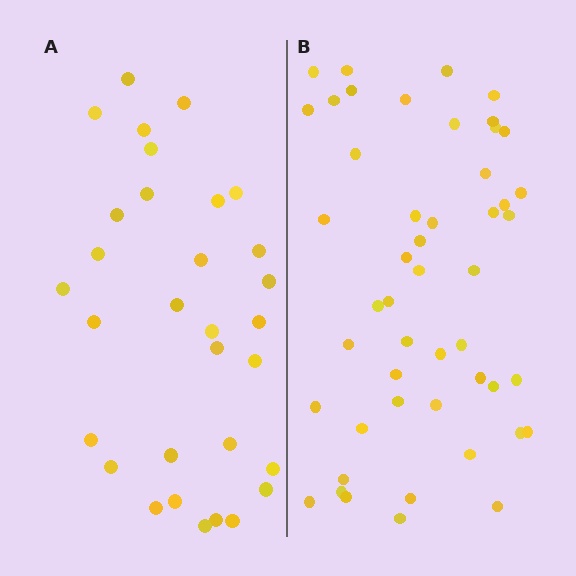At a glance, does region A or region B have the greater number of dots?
Region B (the right region) has more dots.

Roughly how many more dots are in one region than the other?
Region B has approximately 20 more dots than region A.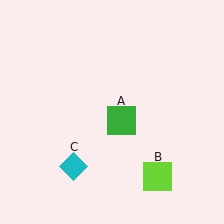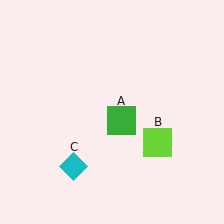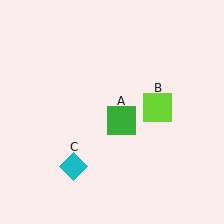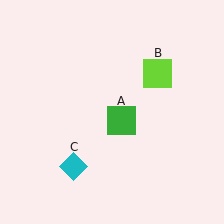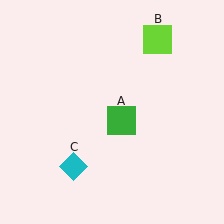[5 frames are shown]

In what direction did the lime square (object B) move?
The lime square (object B) moved up.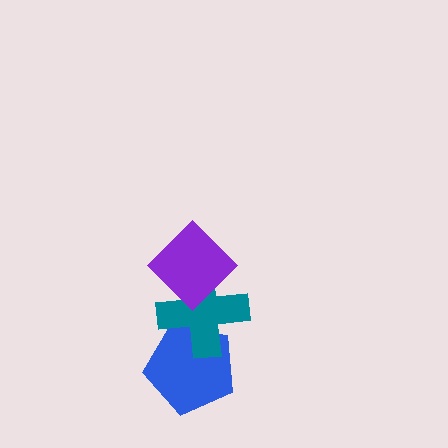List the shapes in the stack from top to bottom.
From top to bottom: the purple diamond, the teal cross, the blue pentagon.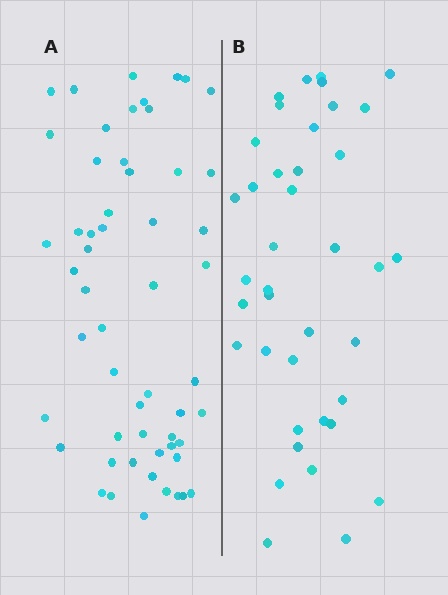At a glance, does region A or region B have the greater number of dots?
Region A (the left region) has more dots.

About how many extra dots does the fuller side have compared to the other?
Region A has approximately 15 more dots than region B.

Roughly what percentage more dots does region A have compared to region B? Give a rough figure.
About 40% more.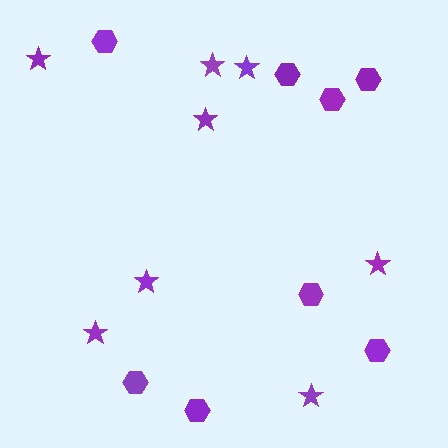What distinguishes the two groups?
There are 2 groups: one group of hexagons (8) and one group of stars (8).